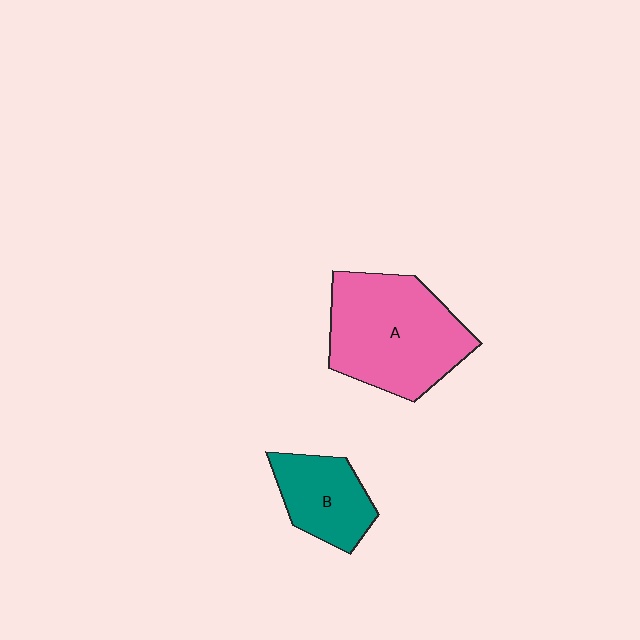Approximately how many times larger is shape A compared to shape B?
Approximately 1.9 times.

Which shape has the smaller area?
Shape B (teal).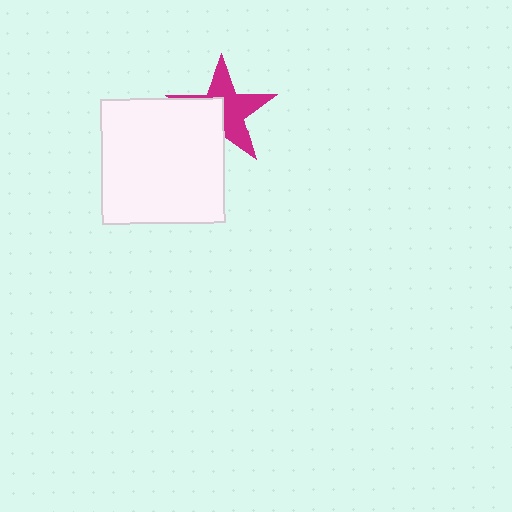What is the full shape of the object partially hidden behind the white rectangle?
The partially hidden object is a magenta star.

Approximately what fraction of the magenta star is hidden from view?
Roughly 39% of the magenta star is hidden behind the white rectangle.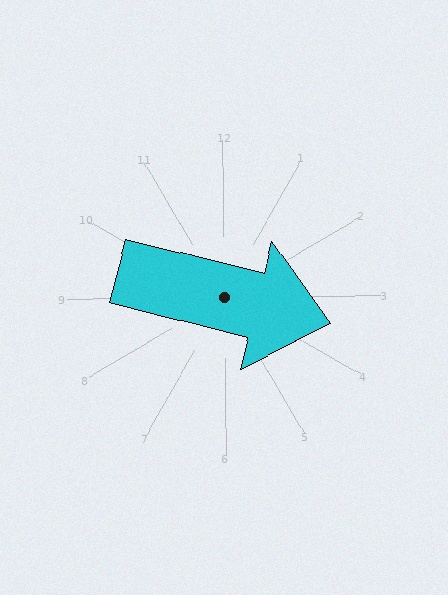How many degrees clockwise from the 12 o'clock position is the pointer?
Approximately 105 degrees.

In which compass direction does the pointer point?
East.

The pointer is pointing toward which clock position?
Roughly 3 o'clock.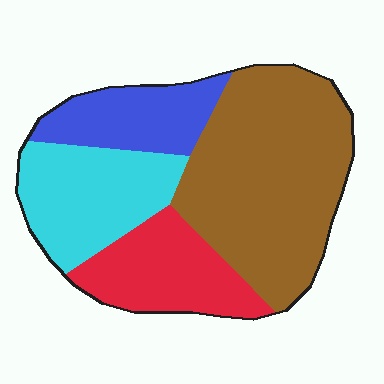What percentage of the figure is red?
Red takes up about one fifth (1/5) of the figure.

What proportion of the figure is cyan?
Cyan covers roughly 20% of the figure.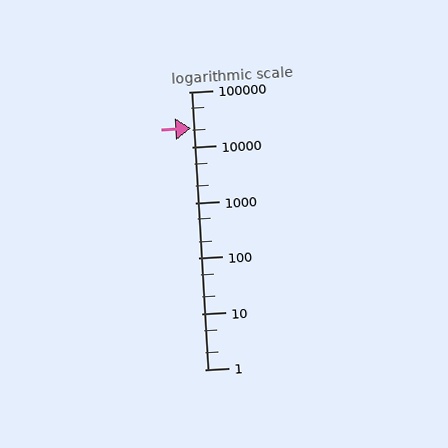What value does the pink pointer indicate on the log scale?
The pointer indicates approximately 22000.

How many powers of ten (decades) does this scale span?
The scale spans 5 decades, from 1 to 100000.